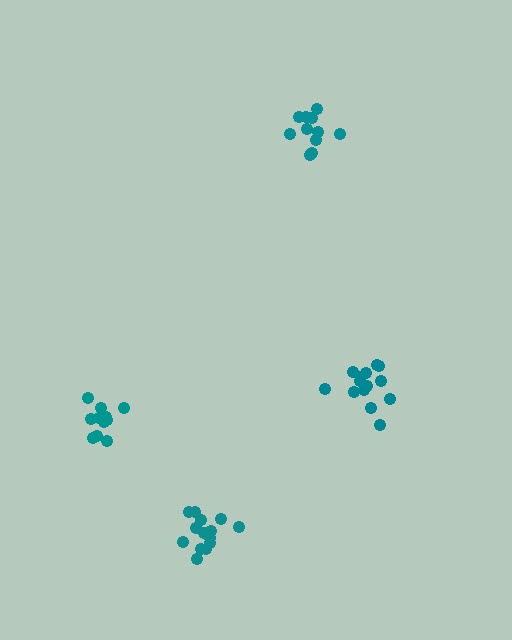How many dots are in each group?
Group 1: 14 dots, Group 2: 11 dots, Group 3: 11 dots, Group 4: 14 dots (50 total).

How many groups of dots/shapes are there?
There are 4 groups.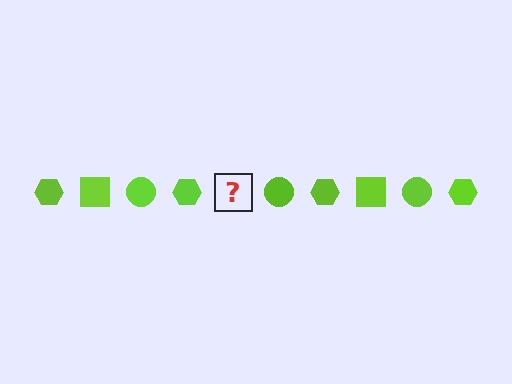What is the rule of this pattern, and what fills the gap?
The rule is that the pattern cycles through hexagon, square, circle shapes in lime. The gap should be filled with a lime square.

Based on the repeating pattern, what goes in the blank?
The blank should be a lime square.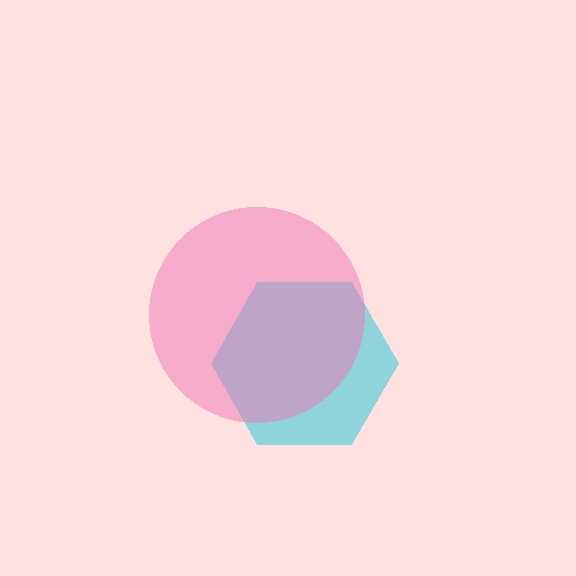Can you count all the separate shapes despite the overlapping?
Yes, there are 2 separate shapes.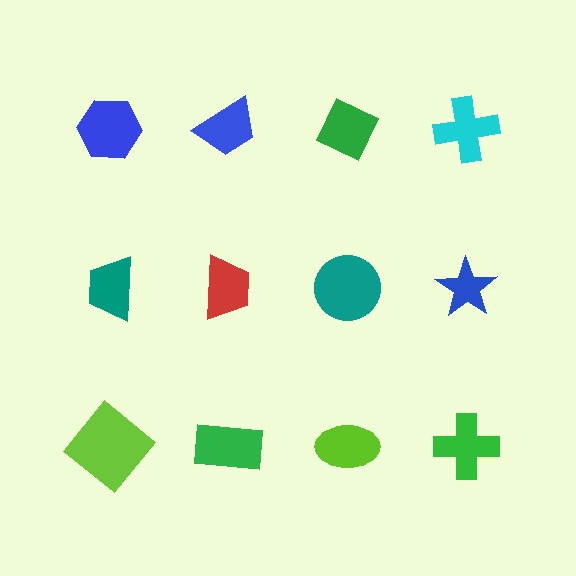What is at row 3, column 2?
A green rectangle.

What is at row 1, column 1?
A blue hexagon.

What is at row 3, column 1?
A lime diamond.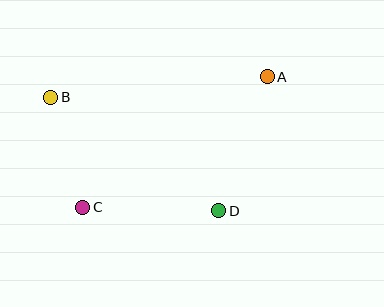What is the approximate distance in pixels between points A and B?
The distance between A and B is approximately 217 pixels.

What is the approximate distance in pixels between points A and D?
The distance between A and D is approximately 142 pixels.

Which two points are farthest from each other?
Points A and C are farthest from each other.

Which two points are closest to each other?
Points B and C are closest to each other.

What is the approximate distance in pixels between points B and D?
The distance between B and D is approximately 203 pixels.